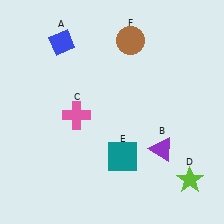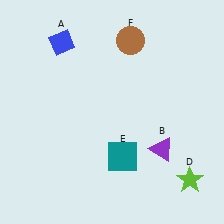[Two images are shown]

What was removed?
The pink cross (C) was removed in Image 2.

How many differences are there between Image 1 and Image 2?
There is 1 difference between the two images.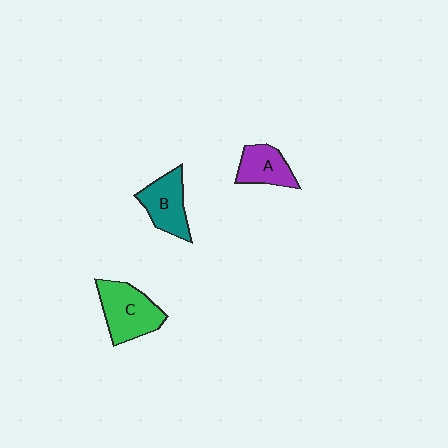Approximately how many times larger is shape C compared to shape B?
Approximately 1.3 times.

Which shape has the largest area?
Shape C (green).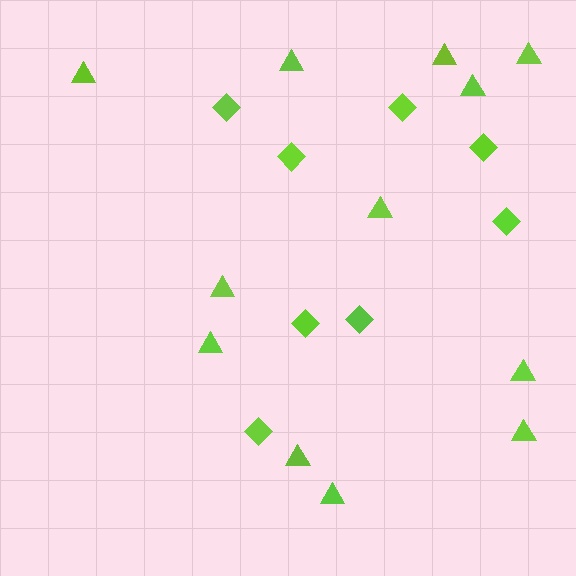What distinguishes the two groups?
There are 2 groups: one group of diamonds (8) and one group of triangles (12).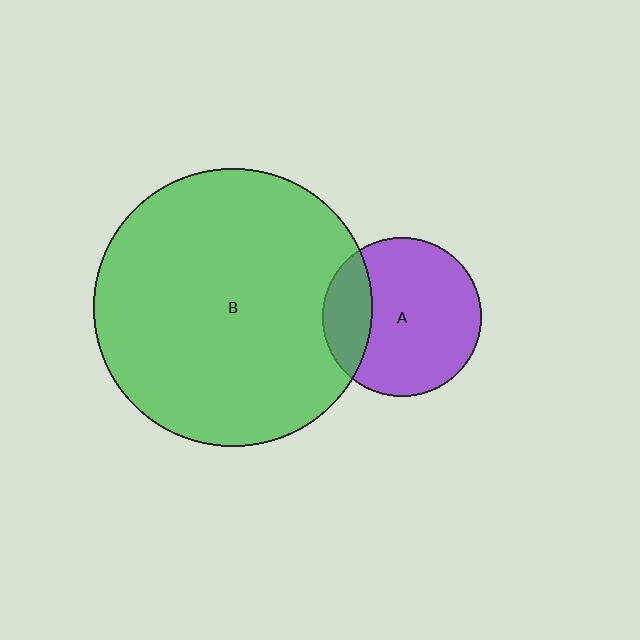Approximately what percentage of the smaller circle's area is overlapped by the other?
Approximately 25%.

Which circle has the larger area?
Circle B (green).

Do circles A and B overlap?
Yes.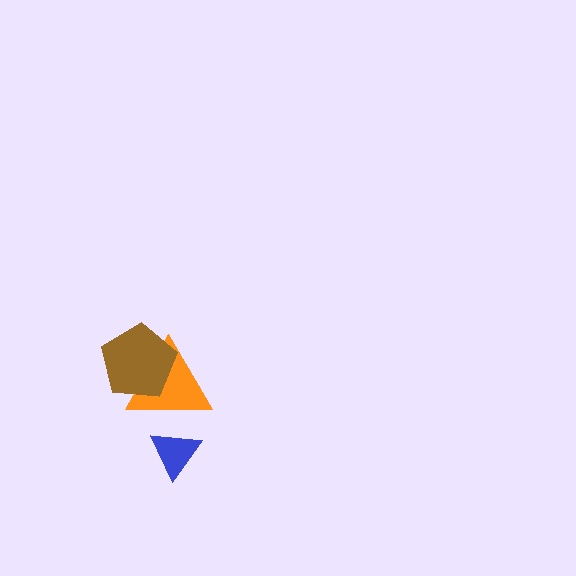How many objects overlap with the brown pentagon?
1 object overlaps with the brown pentagon.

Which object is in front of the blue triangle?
The orange triangle is in front of the blue triangle.